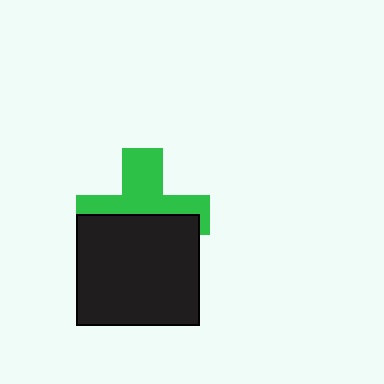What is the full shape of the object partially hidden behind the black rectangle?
The partially hidden object is a green cross.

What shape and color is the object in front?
The object in front is a black rectangle.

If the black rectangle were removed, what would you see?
You would see the complete green cross.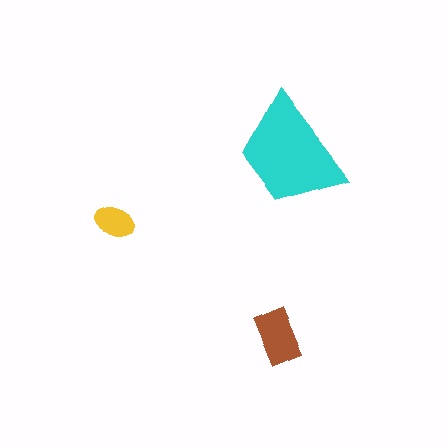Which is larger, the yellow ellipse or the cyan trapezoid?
The cyan trapezoid.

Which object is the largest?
The cyan trapezoid.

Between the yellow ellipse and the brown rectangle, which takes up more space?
The brown rectangle.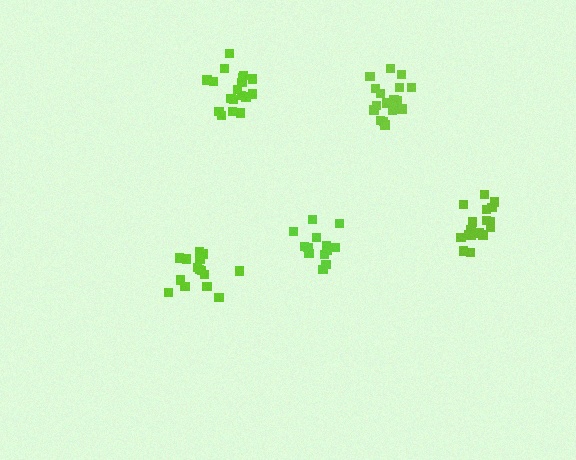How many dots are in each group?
Group 1: 18 dots, Group 2: 14 dots, Group 3: 18 dots, Group 4: 17 dots, Group 5: 18 dots (85 total).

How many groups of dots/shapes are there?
There are 5 groups.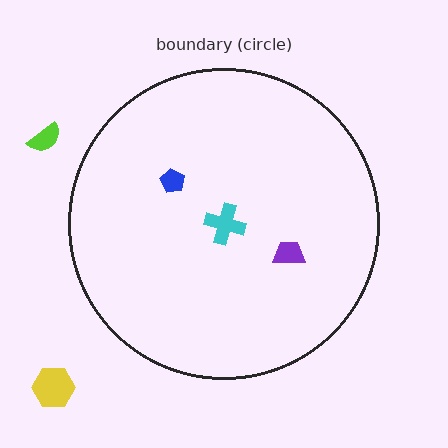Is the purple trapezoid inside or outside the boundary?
Inside.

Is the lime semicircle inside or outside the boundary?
Outside.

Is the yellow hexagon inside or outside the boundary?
Outside.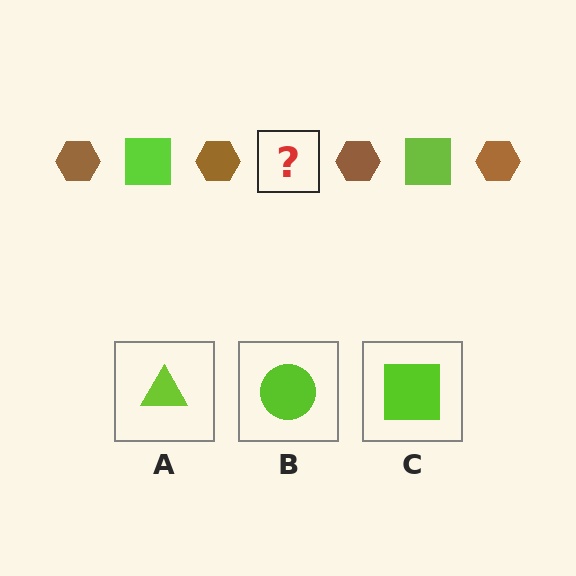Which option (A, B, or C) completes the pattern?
C.